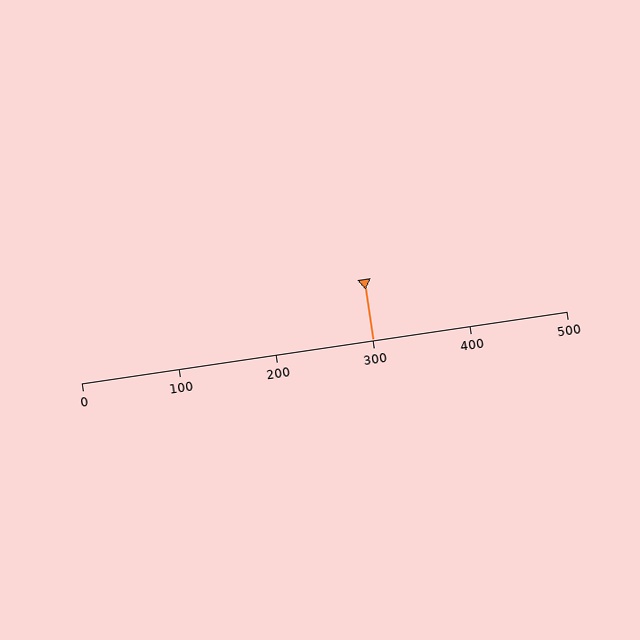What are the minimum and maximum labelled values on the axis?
The axis runs from 0 to 500.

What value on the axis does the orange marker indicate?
The marker indicates approximately 300.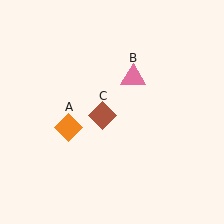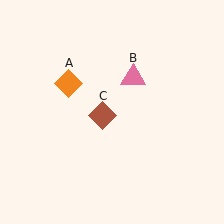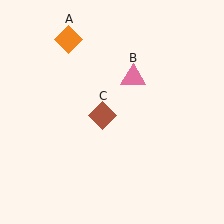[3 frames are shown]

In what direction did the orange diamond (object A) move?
The orange diamond (object A) moved up.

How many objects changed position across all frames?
1 object changed position: orange diamond (object A).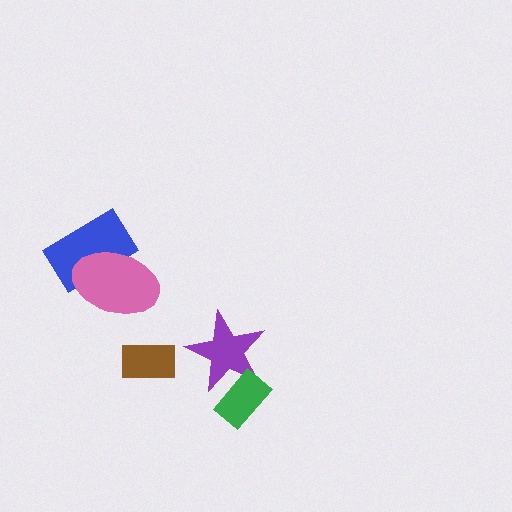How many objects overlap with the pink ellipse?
1 object overlaps with the pink ellipse.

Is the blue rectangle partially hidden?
Yes, it is partially covered by another shape.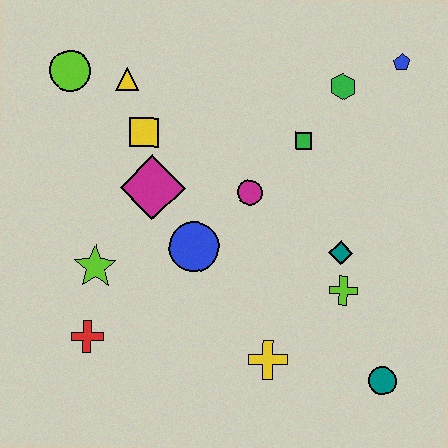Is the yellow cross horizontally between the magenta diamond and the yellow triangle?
No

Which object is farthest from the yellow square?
The teal circle is farthest from the yellow square.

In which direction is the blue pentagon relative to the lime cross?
The blue pentagon is above the lime cross.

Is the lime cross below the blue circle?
Yes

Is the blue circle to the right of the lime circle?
Yes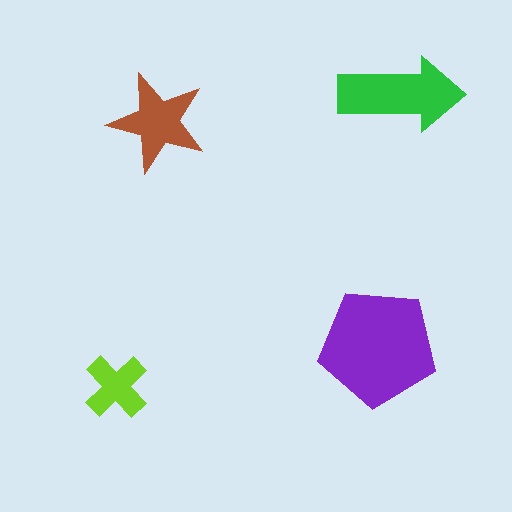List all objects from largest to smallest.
The purple pentagon, the green arrow, the brown star, the lime cross.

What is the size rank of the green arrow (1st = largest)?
2nd.